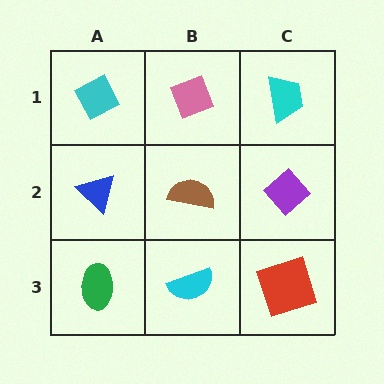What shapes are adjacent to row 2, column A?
A cyan diamond (row 1, column A), a green ellipse (row 3, column A), a brown semicircle (row 2, column B).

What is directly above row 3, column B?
A brown semicircle.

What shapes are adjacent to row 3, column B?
A brown semicircle (row 2, column B), a green ellipse (row 3, column A), a red square (row 3, column C).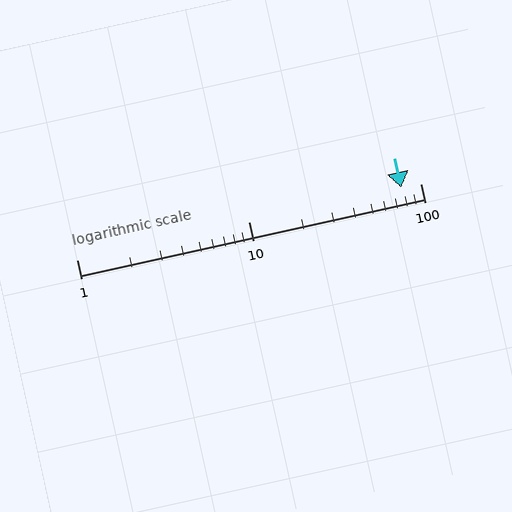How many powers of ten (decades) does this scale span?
The scale spans 2 decades, from 1 to 100.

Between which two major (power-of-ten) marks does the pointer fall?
The pointer is between 10 and 100.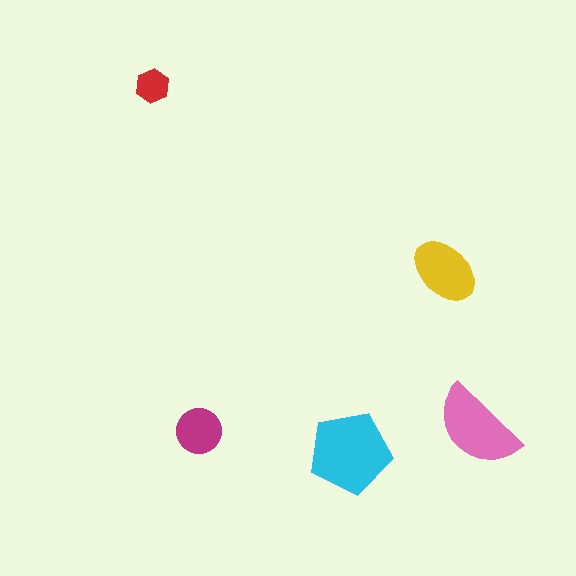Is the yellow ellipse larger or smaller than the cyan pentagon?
Smaller.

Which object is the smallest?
The red hexagon.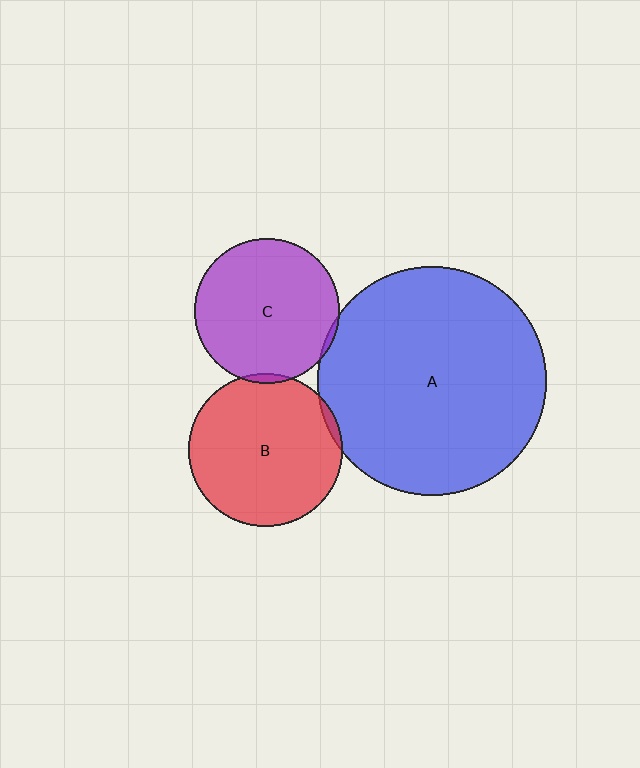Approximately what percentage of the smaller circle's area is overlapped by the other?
Approximately 5%.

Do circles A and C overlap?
Yes.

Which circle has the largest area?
Circle A (blue).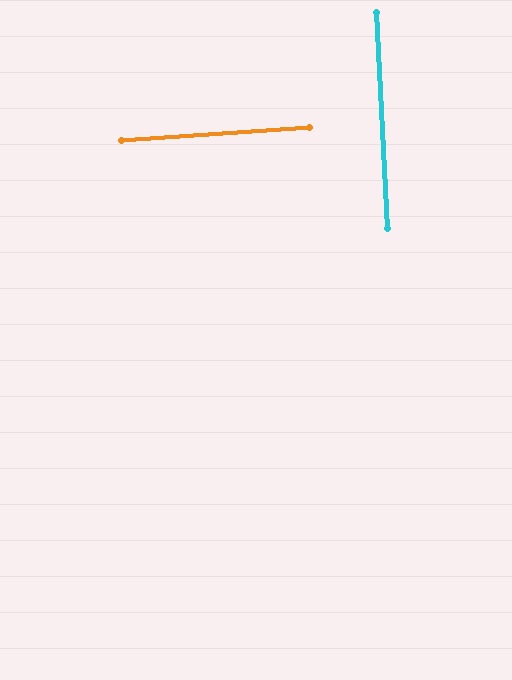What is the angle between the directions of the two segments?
Approximately 89 degrees.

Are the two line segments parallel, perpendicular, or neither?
Perpendicular — they meet at approximately 89°.